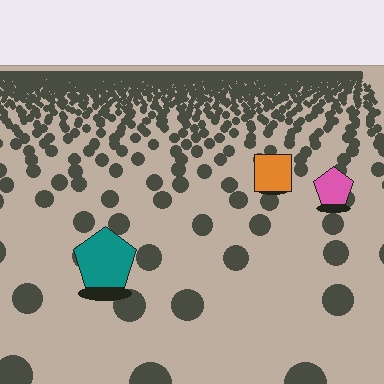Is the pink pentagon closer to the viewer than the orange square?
Yes. The pink pentagon is closer — you can tell from the texture gradient: the ground texture is coarser near it.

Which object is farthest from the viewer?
The orange square is farthest from the viewer. It appears smaller and the ground texture around it is denser.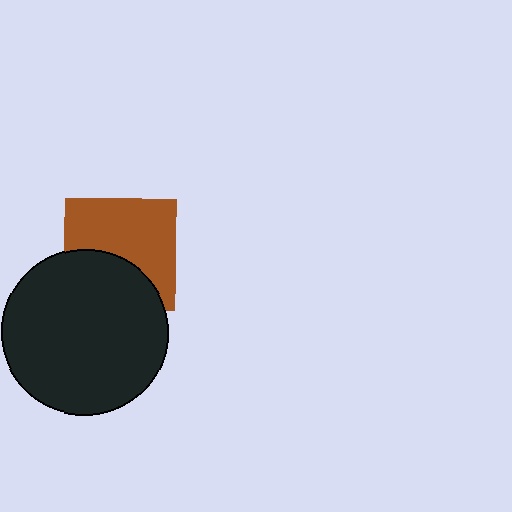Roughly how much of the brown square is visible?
About half of it is visible (roughly 61%).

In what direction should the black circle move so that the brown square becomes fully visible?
The black circle should move down. That is the shortest direction to clear the overlap and leave the brown square fully visible.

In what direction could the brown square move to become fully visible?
The brown square could move up. That would shift it out from behind the black circle entirely.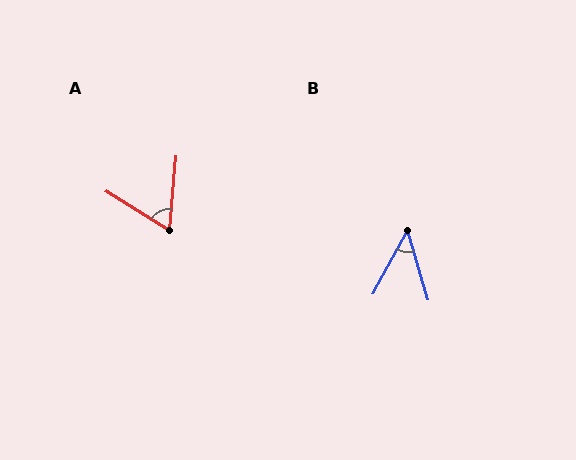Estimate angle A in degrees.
Approximately 63 degrees.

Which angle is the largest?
A, at approximately 63 degrees.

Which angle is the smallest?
B, at approximately 46 degrees.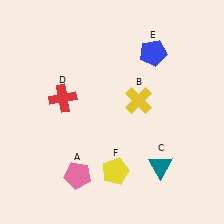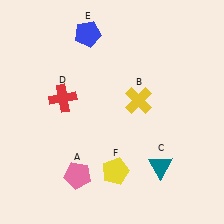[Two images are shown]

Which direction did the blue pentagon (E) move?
The blue pentagon (E) moved left.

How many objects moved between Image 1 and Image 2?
1 object moved between the two images.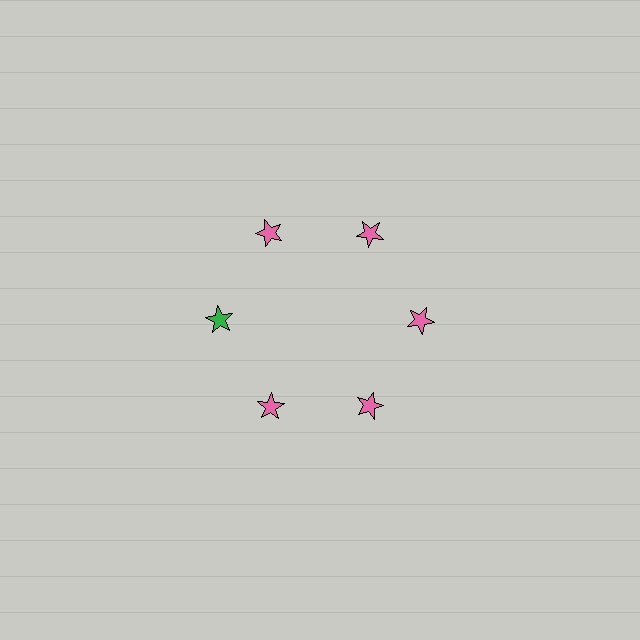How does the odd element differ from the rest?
It has a different color: green instead of pink.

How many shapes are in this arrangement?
There are 6 shapes arranged in a ring pattern.